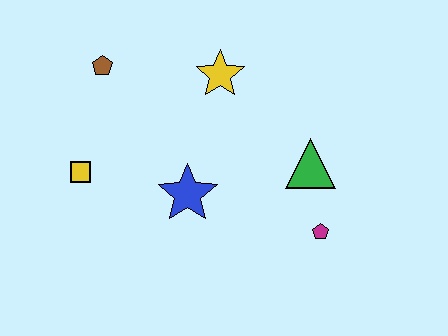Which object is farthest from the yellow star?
The magenta pentagon is farthest from the yellow star.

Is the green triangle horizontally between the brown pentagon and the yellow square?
No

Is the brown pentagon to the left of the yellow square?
No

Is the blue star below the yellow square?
Yes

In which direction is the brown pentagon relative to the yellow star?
The brown pentagon is to the left of the yellow star.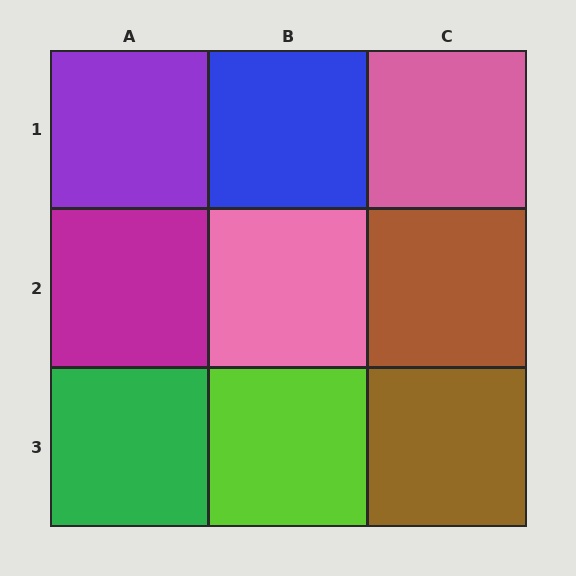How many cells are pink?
2 cells are pink.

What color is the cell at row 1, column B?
Blue.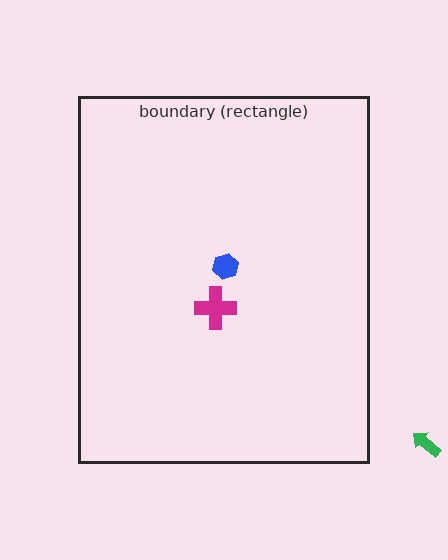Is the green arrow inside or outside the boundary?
Outside.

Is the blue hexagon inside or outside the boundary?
Inside.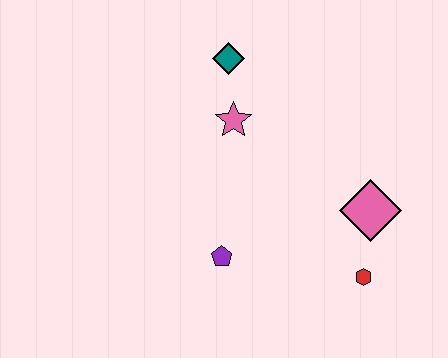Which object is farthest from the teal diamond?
The red hexagon is farthest from the teal diamond.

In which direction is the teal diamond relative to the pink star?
The teal diamond is above the pink star.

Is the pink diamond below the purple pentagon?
No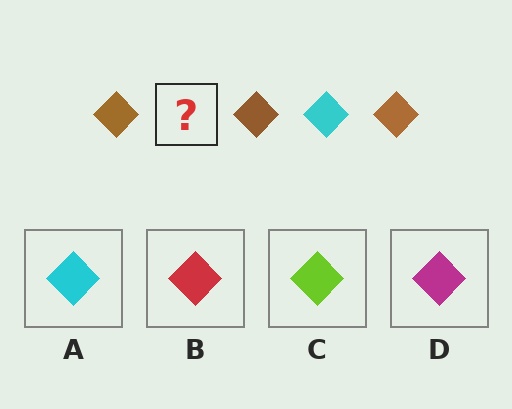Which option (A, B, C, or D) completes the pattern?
A.